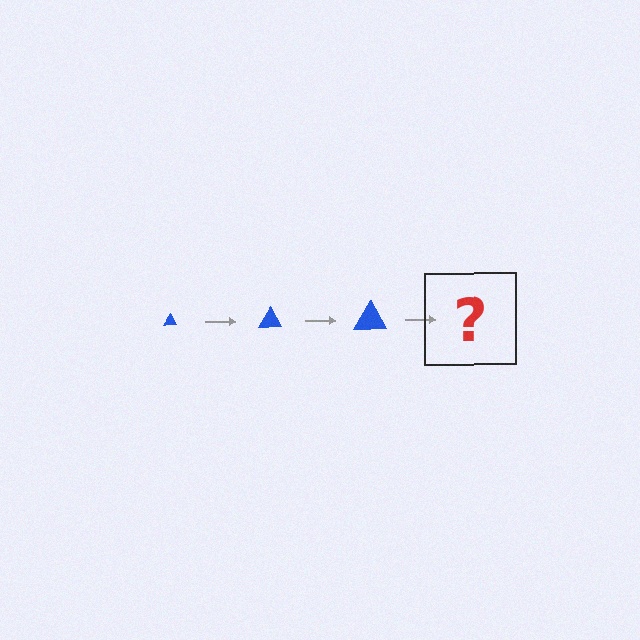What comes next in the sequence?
The next element should be a blue triangle, larger than the previous one.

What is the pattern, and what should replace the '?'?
The pattern is that the triangle gets progressively larger each step. The '?' should be a blue triangle, larger than the previous one.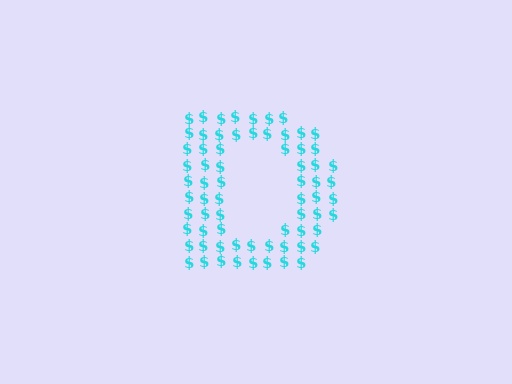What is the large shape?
The large shape is the letter D.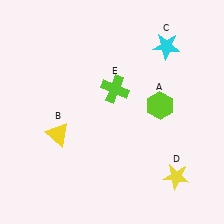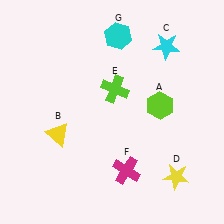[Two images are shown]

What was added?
A magenta cross (F), a cyan hexagon (G) were added in Image 2.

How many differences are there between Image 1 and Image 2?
There are 2 differences between the two images.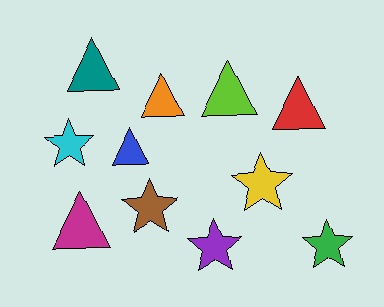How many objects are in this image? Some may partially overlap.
There are 11 objects.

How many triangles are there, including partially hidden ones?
There are 6 triangles.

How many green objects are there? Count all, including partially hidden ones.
There is 1 green object.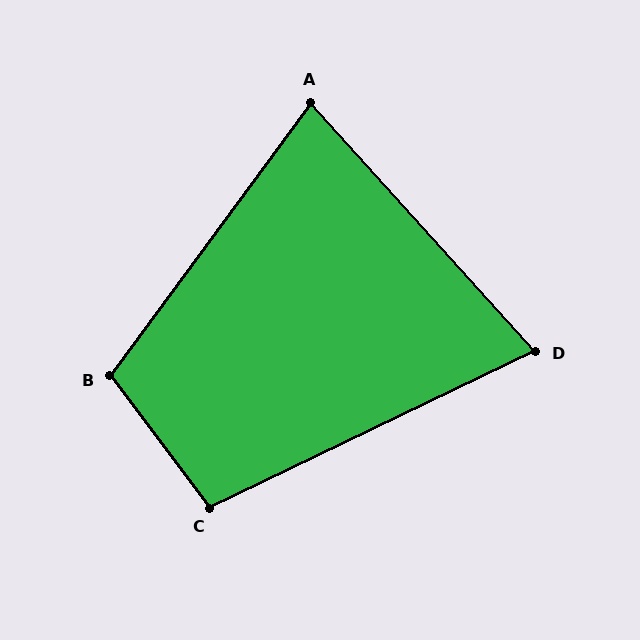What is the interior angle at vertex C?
Approximately 102 degrees (obtuse).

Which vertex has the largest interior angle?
B, at approximately 106 degrees.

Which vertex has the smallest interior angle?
D, at approximately 74 degrees.